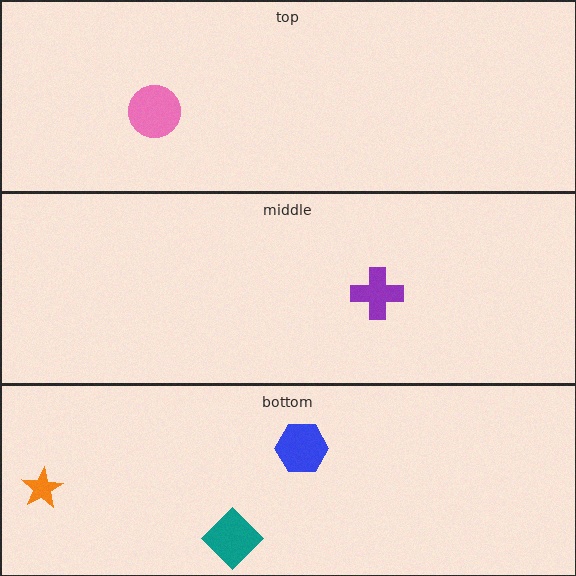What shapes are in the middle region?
The purple cross.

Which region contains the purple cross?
The middle region.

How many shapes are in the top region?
1.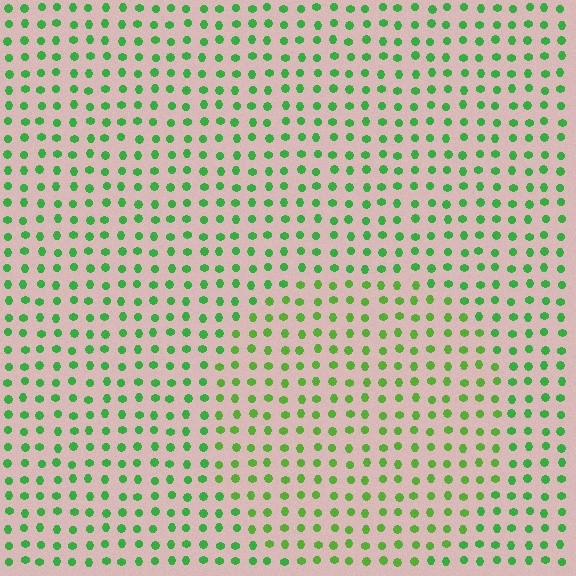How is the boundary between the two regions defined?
The boundary is defined purely by a slight shift in hue (about 22 degrees). Spacing, size, and orientation are identical on both sides.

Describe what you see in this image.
The image is filled with small green elements in a uniform arrangement. A circle-shaped region is visible where the elements are tinted to a slightly different hue, forming a subtle color boundary.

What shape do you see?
I see a circle.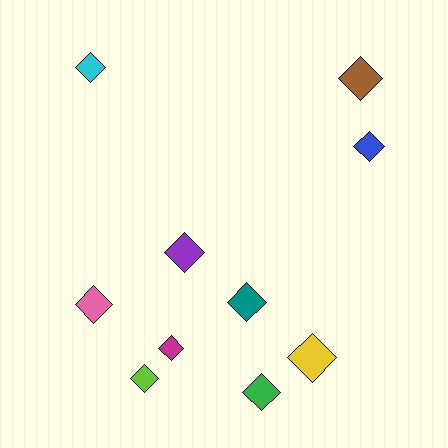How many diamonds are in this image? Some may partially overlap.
There are 10 diamonds.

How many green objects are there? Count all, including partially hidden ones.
There is 1 green object.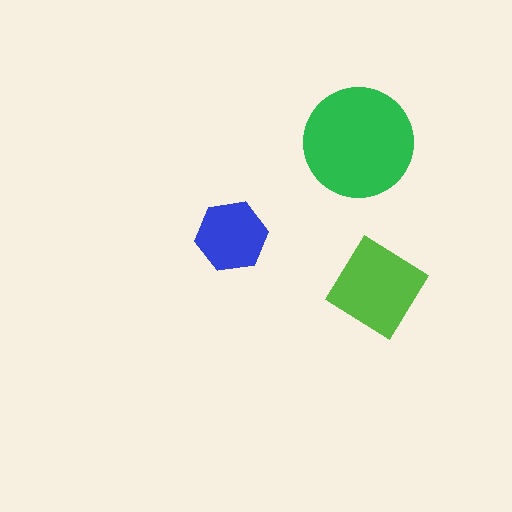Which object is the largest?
The green circle.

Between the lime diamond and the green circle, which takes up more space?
The green circle.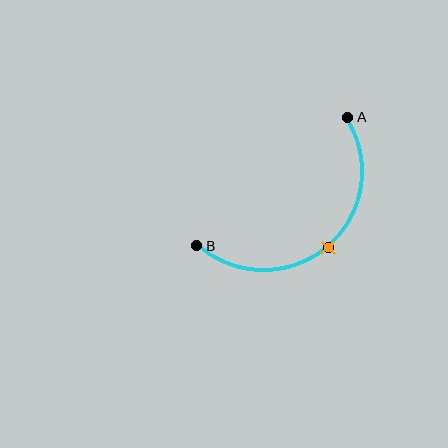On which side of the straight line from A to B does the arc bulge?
The arc bulges below and to the right of the straight line connecting A and B.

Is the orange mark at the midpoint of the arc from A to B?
Yes. The orange mark lies on the arc at equal arc-length from both A and B — it is the arc midpoint.